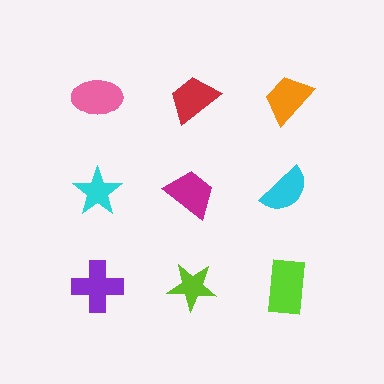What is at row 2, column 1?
A cyan star.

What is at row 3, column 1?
A purple cross.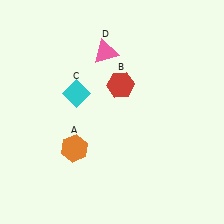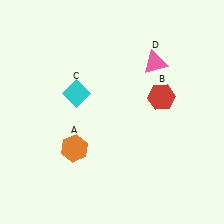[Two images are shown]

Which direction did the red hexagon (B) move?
The red hexagon (B) moved right.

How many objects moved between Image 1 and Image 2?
2 objects moved between the two images.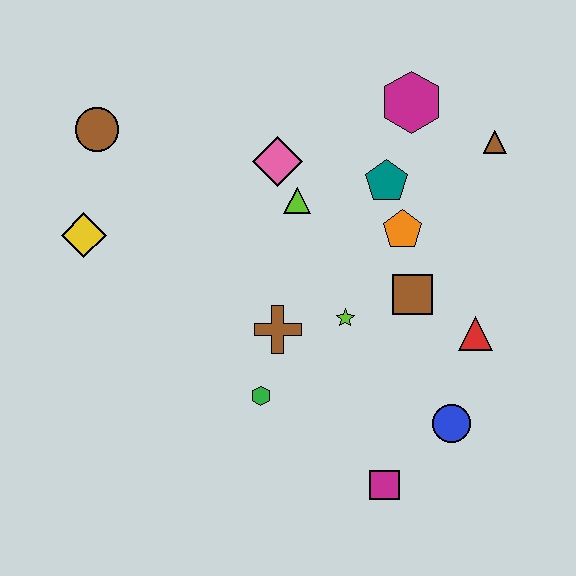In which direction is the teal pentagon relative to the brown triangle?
The teal pentagon is to the left of the brown triangle.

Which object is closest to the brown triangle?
The magenta hexagon is closest to the brown triangle.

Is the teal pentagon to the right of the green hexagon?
Yes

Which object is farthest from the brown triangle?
The yellow diamond is farthest from the brown triangle.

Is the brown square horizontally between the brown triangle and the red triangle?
No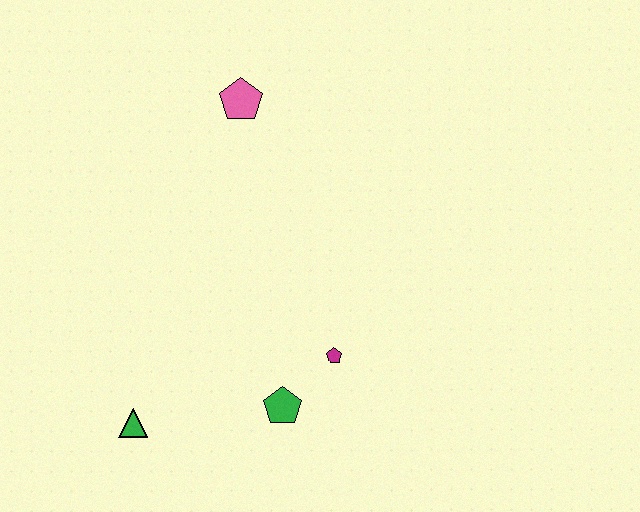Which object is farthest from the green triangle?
The pink pentagon is farthest from the green triangle.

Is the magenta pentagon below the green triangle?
No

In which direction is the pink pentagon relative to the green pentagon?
The pink pentagon is above the green pentagon.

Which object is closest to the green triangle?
The green pentagon is closest to the green triangle.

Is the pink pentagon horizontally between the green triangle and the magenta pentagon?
Yes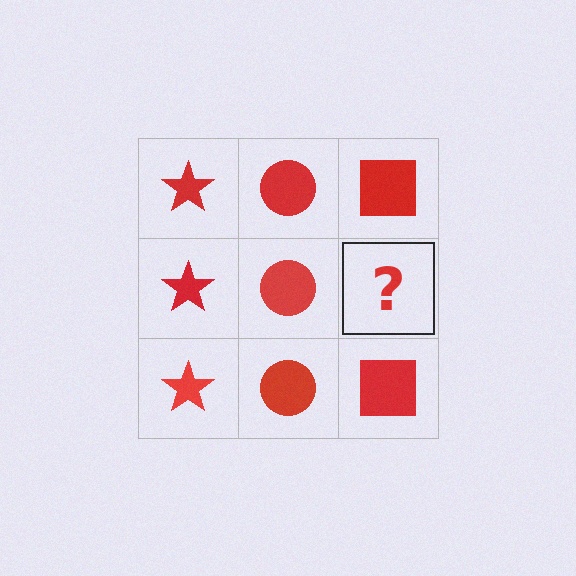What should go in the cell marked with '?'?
The missing cell should contain a red square.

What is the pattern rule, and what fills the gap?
The rule is that each column has a consistent shape. The gap should be filled with a red square.